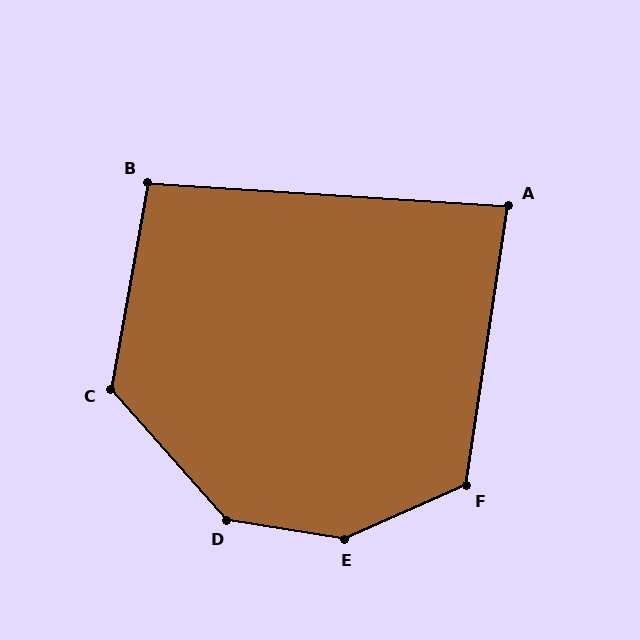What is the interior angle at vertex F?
Approximately 123 degrees (obtuse).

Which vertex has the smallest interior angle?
A, at approximately 85 degrees.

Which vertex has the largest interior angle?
E, at approximately 147 degrees.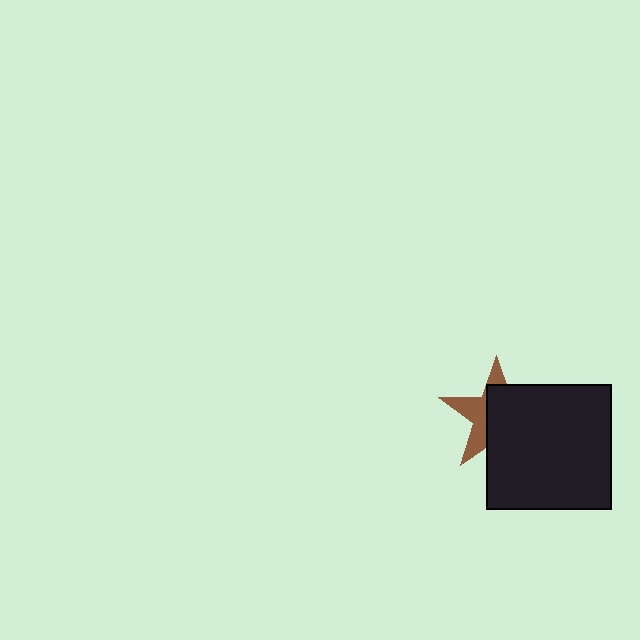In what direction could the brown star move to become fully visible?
The brown star could move toward the upper-left. That would shift it out from behind the black square entirely.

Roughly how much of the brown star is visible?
A small part of it is visible (roughly 38%).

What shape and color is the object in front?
The object in front is a black square.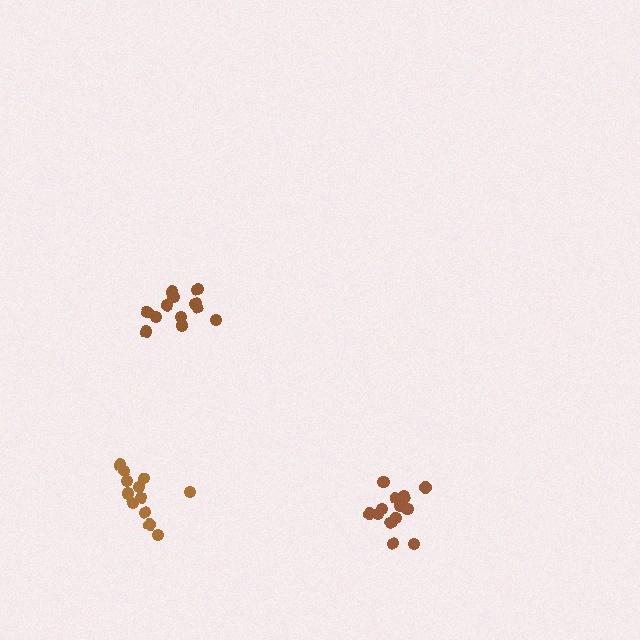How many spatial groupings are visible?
There are 3 spatial groupings.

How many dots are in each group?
Group 1: 13 dots, Group 2: 14 dots, Group 3: 12 dots (39 total).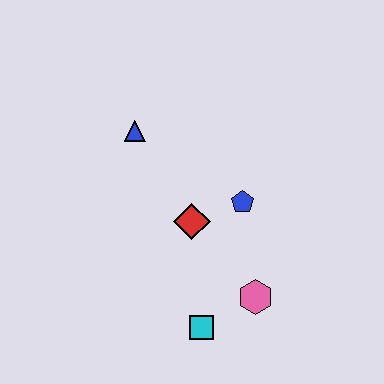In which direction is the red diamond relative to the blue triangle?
The red diamond is below the blue triangle.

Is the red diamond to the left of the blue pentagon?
Yes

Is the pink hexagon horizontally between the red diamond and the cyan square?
No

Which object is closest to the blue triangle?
The red diamond is closest to the blue triangle.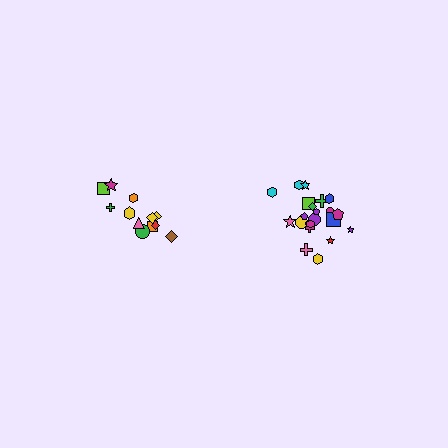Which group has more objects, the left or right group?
The right group.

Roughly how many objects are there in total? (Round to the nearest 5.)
Roughly 35 objects in total.